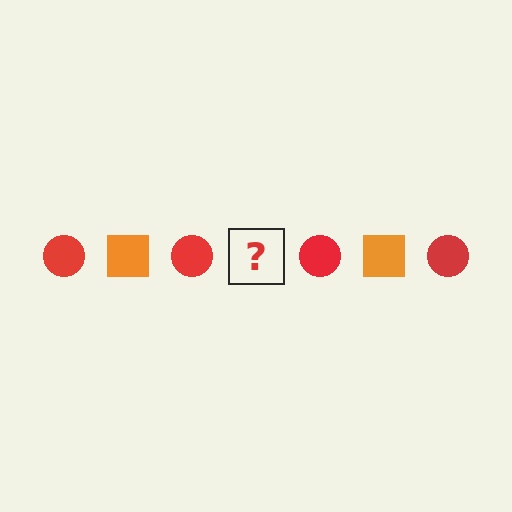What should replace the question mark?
The question mark should be replaced with an orange square.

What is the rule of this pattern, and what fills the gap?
The rule is that the pattern alternates between red circle and orange square. The gap should be filled with an orange square.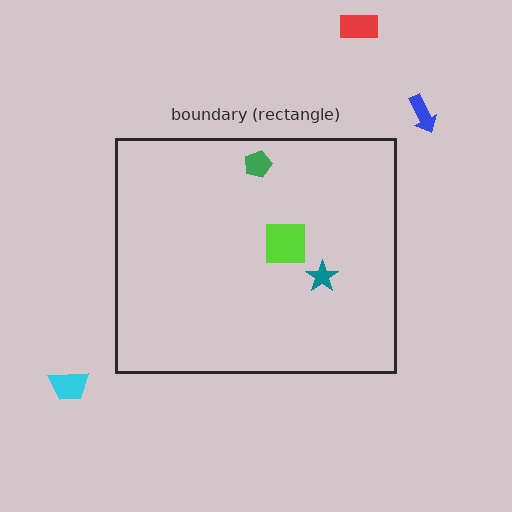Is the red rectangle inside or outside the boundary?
Outside.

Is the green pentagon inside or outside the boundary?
Inside.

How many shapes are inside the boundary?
3 inside, 3 outside.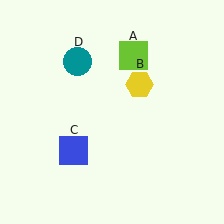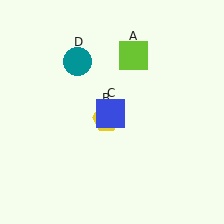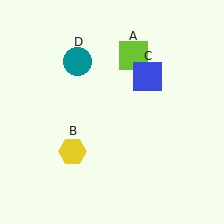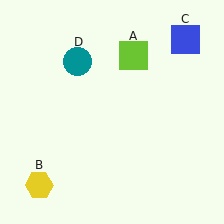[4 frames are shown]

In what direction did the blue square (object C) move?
The blue square (object C) moved up and to the right.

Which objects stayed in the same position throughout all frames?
Lime square (object A) and teal circle (object D) remained stationary.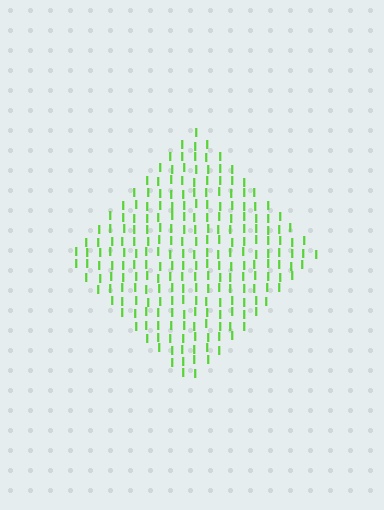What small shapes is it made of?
It is made of small letter I's.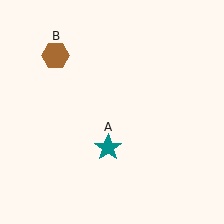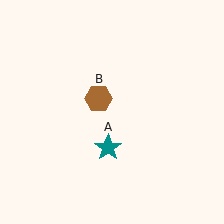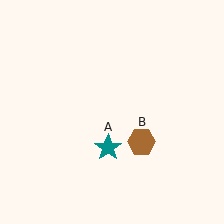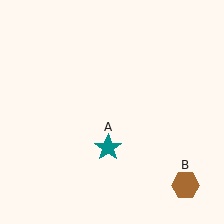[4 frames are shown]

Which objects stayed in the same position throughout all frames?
Teal star (object A) remained stationary.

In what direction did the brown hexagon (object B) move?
The brown hexagon (object B) moved down and to the right.